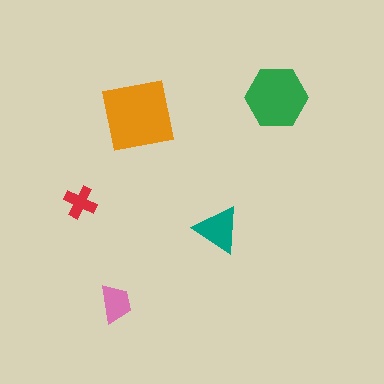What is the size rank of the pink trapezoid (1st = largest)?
4th.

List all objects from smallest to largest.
The red cross, the pink trapezoid, the teal triangle, the green hexagon, the orange square.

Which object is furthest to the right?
The green hexagon is rightmost.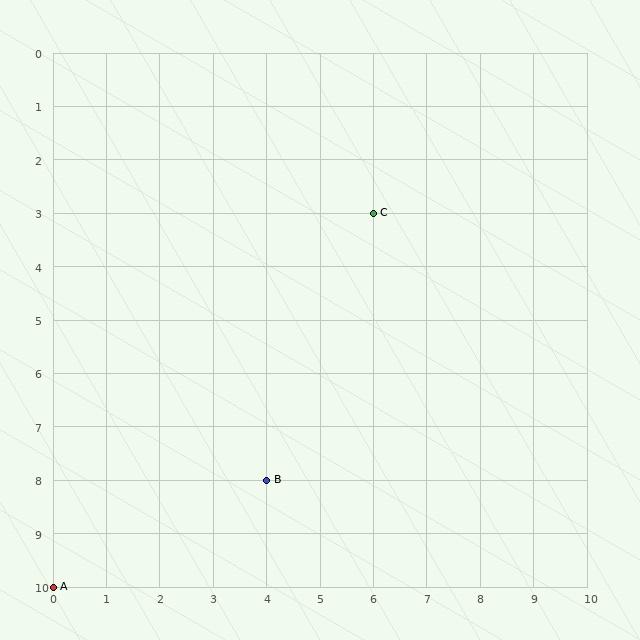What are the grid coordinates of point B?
Point B is at grid coordinates (4, 8).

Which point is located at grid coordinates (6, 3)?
Point C is at (6, 3).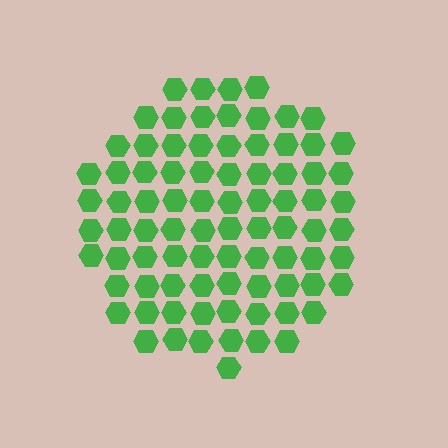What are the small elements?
The small elements are hexagons.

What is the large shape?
The large shape is a circle.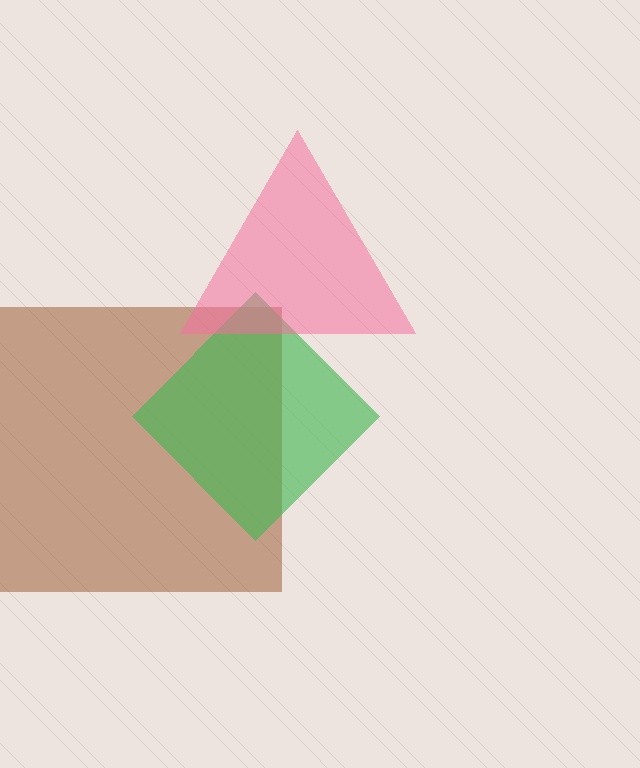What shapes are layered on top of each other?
The layered shapes are: a brown square, a green diamond, a pink triangle.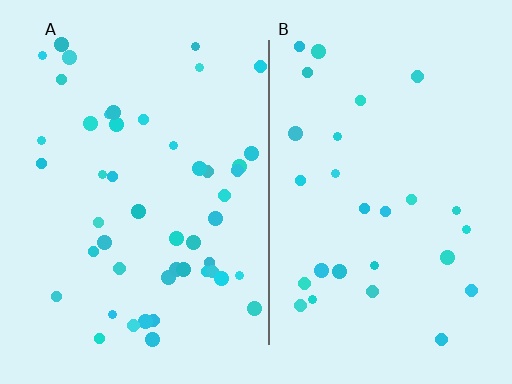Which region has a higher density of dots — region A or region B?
A (the left).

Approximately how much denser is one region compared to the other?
Approximately 1.7× — region A over region B.